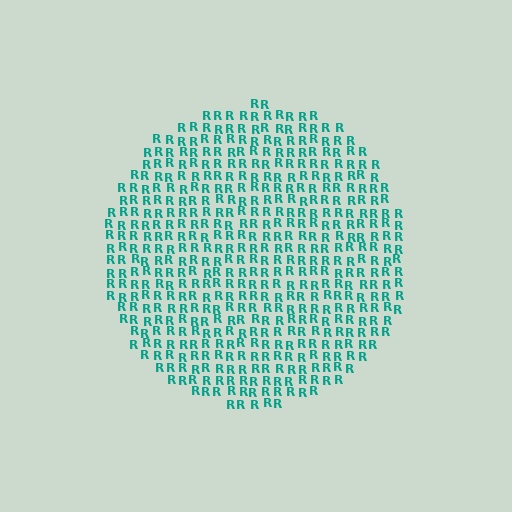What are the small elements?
The small elements are letter R's.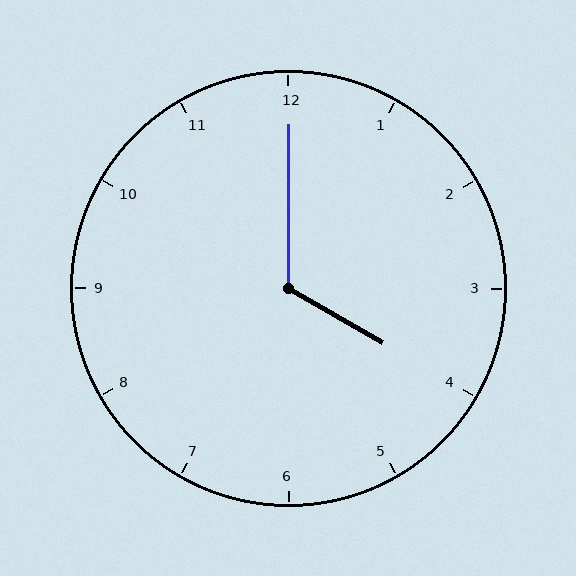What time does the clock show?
4:00.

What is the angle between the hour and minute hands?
Approximately 120 degrees.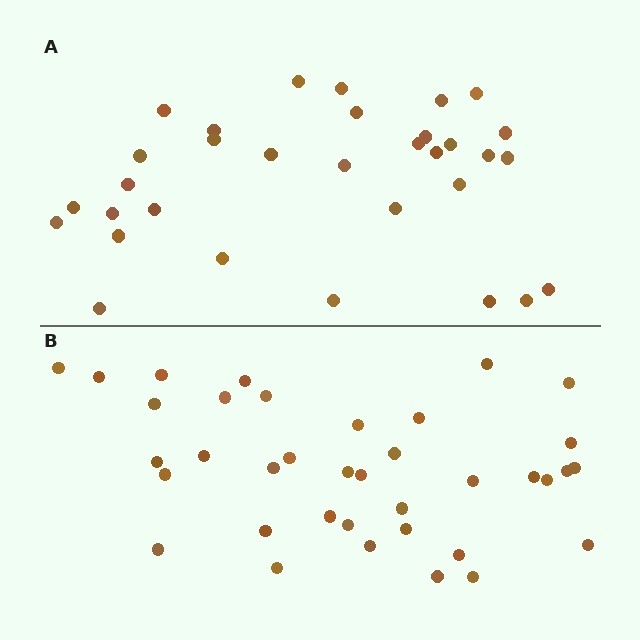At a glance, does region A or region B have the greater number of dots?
Region B (the bottom region) has more dots.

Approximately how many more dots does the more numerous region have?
Region B has about 5 more dots than region A.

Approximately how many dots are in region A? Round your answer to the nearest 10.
About 30 dots. (The exact count is 32, which rounds to 30.)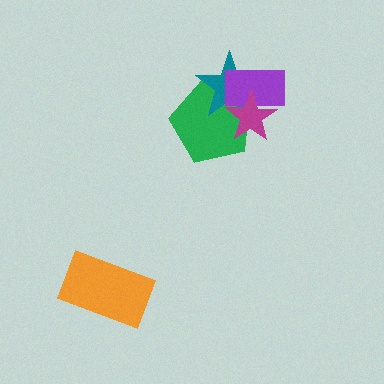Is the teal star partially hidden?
Yes, it is partially covered by another shape.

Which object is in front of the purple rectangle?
The magenta star is in front of the purple rectangle.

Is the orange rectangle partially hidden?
No, no other shape covers it.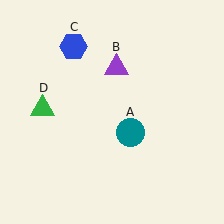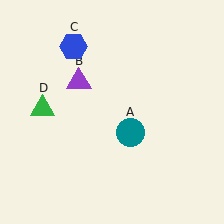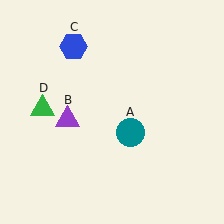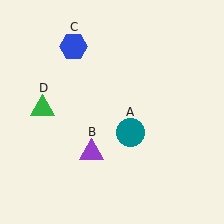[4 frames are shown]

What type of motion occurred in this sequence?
The purple triangle (object B) rotated counterclockwise around the center of the scene.